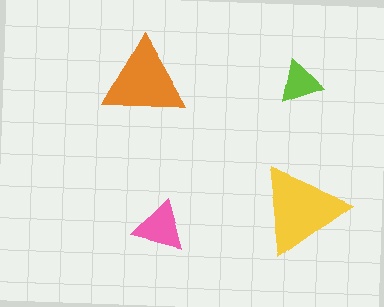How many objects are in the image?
There are 4 objects in the image.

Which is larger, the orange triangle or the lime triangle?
The orange one.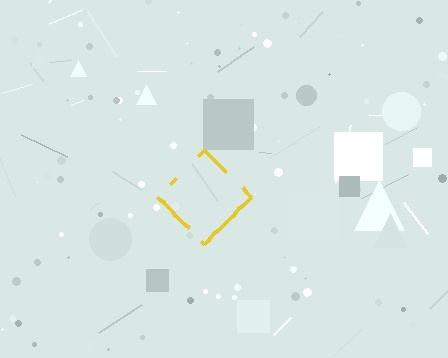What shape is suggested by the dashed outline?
The dashed outline suggests a diamond.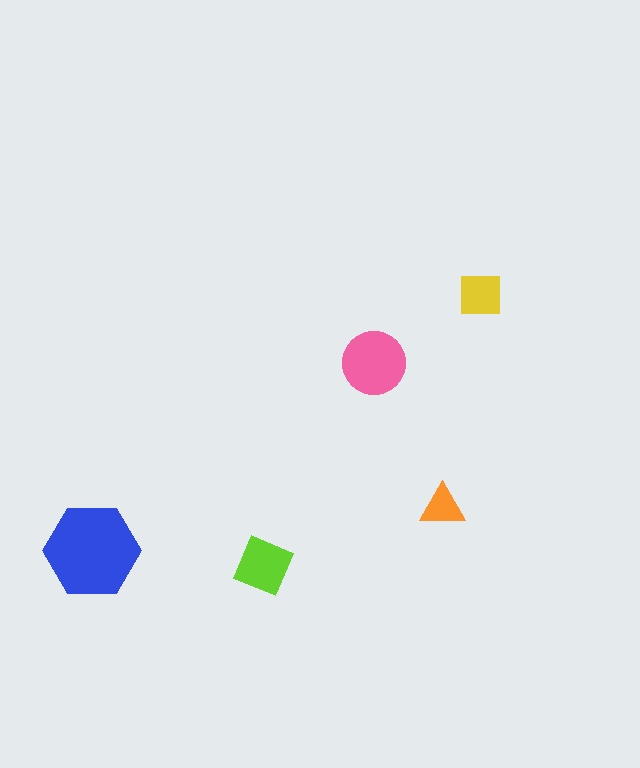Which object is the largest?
The blue hexagon.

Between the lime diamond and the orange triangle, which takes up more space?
The lime diamond.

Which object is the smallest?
The orange triangle.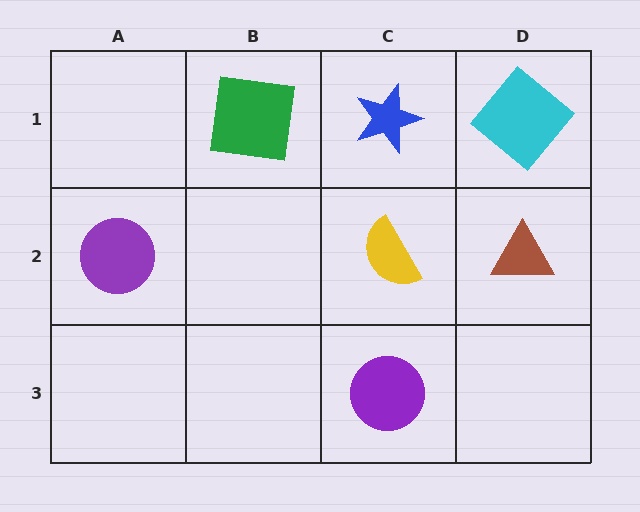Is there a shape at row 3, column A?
No, that cell is empty.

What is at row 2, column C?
A yellow semicircle.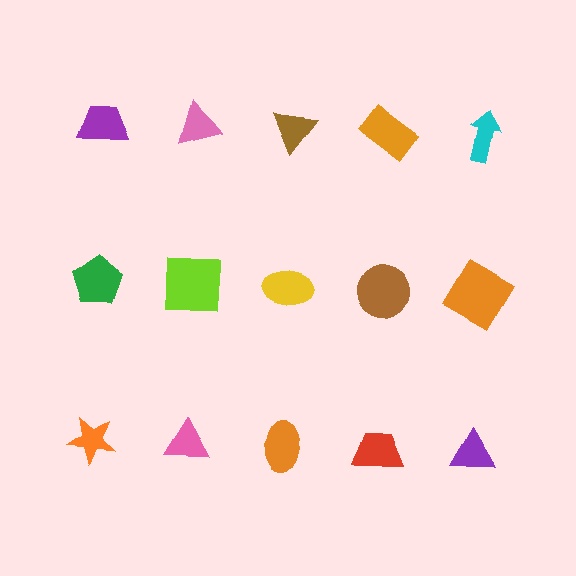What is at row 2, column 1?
A green pentagon.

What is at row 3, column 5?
A purple triangle.